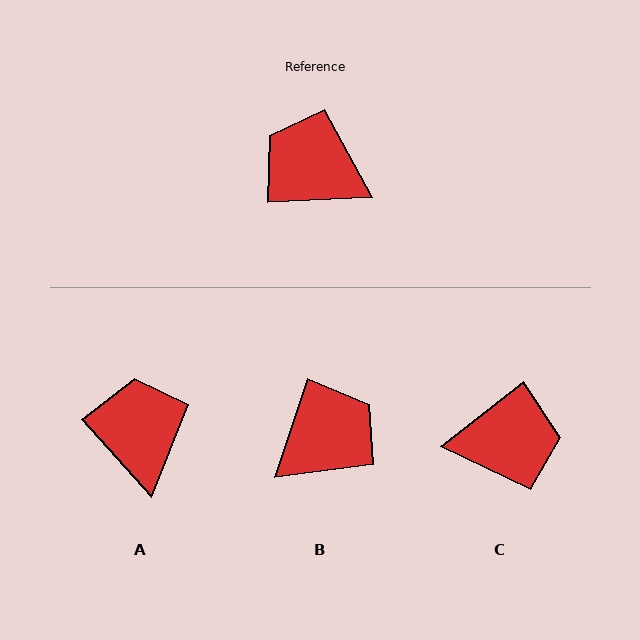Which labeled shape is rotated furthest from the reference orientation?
C, about 145 degrees away.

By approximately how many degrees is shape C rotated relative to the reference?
Approximately 145 degrees clockwise.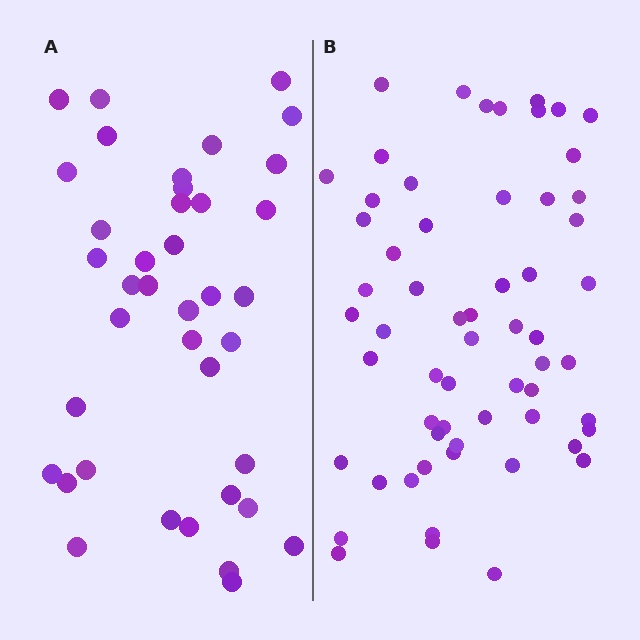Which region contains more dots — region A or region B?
Region B (the right region) has more dots.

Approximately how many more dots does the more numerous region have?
Region B has approximately 20 more dots than region A.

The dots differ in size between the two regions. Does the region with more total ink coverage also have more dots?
No. Region A has more total ink coverage because its dots are larger, but region B actually contains more individual dots. Total area can be misleading — the number of items is what matters here.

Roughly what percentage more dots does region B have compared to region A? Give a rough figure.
About 55% more.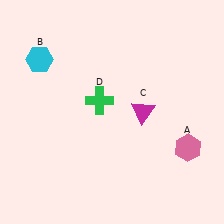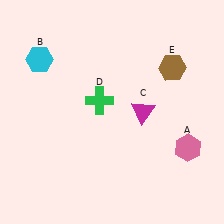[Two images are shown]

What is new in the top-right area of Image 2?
A brown hexagon (E) was added in the top-right area of Image 2.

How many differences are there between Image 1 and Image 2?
There is 1 difference between the two images.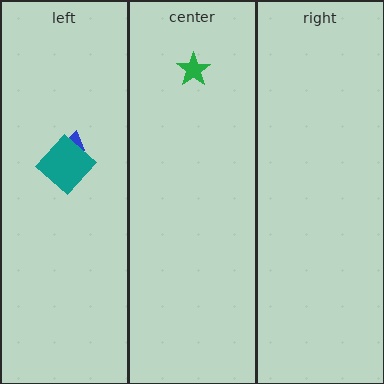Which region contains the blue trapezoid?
The left region.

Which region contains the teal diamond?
The left region.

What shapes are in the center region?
The green star.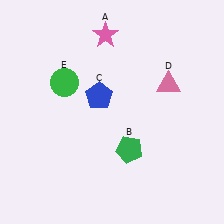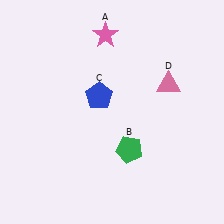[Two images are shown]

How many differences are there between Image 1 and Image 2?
There is 1 difference between the two images.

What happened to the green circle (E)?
The green circle (E) was removed in Image 2. It was in the top-left area of Image 1.